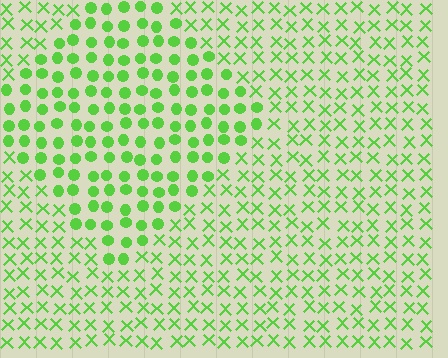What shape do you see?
I see a diamond.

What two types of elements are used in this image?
The image uses circles inside the diamond region and X marks outside it.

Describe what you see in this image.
The image is filled with small lime elements arranged in a uniform grid. A diamond-shaped region contains circles, while the surrounding area contains X marks. The boundary is defined purely by the change in element shape.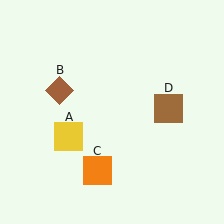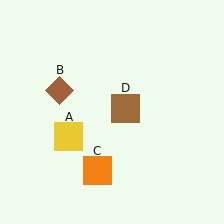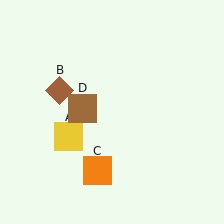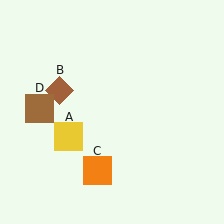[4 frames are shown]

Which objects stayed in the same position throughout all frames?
Yellow square (object A) and brown diamond (object B) and orange square (object C) remained stationary.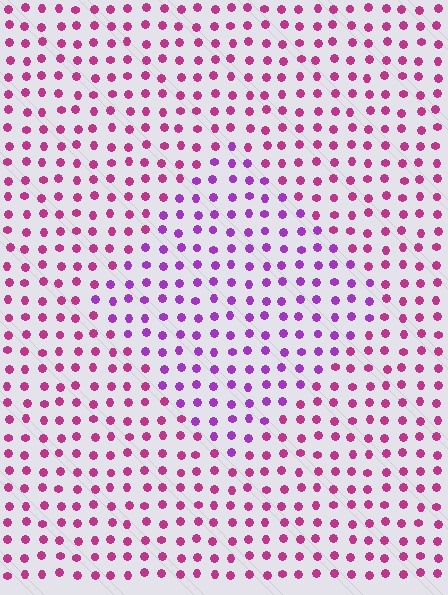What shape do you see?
I see a diamond.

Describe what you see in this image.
The image is filled with small magenta elements in a uniform arrangement. A diamond-shaped region is visible where the elements are tinted to a slightly different hue, forming a subtle color boundary.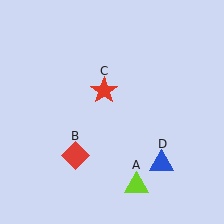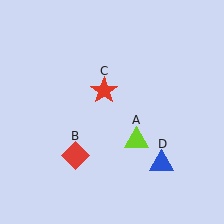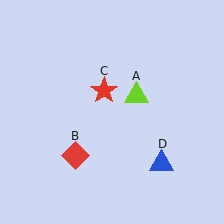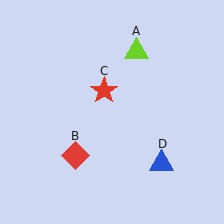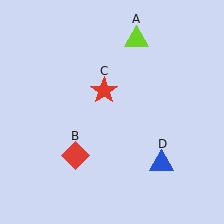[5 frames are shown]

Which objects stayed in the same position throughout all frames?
Red diamond (object B) and red star (object C) and blue triangle (object D) remained stationary.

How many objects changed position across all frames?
1 object changed position: lime triangle (object A).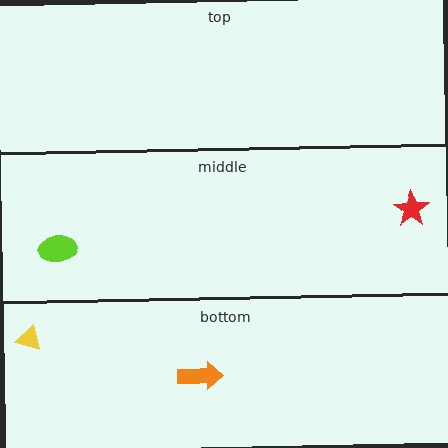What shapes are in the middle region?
The lime ellipse, the red star.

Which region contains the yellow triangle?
The bottom region.